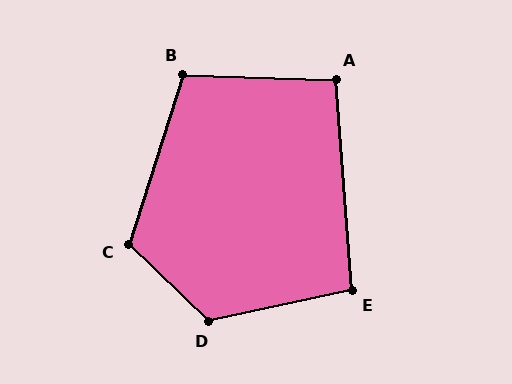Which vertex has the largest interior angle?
D, at approximately 124 degrees.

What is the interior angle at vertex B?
Approximately 106 degrees (obtuse).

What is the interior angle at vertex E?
Approximately 98 degrees (obtuse).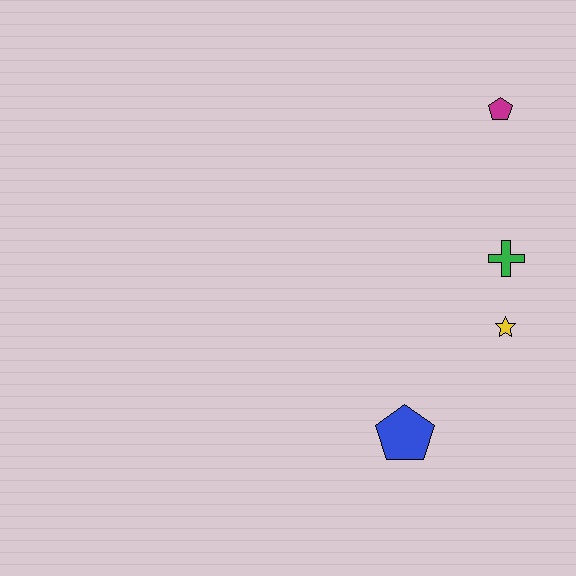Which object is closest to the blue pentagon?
The yellow star is closest to the blue pentagon.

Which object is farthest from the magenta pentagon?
The blue pentagon is farthest from the magenta pentagon.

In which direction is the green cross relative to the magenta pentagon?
The green cross is below the magenta pentagon.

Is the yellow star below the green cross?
Yes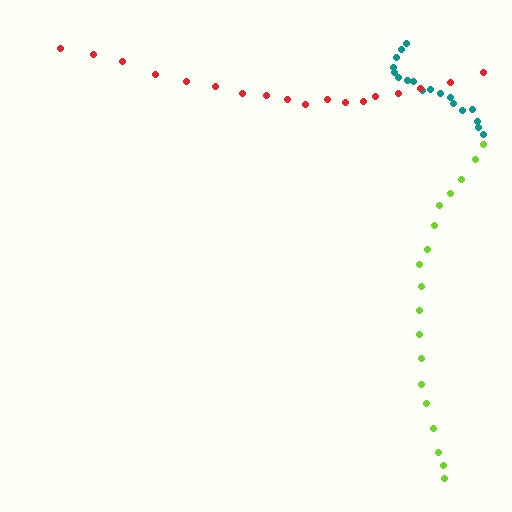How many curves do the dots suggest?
There are 3 distinct paths.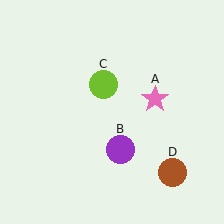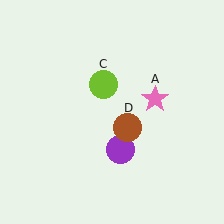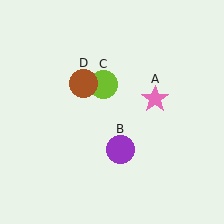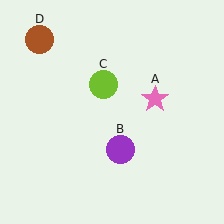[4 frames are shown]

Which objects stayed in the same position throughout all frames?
Pink star (object A) and purple circle (object B) and lime circle (object C) remained stationary.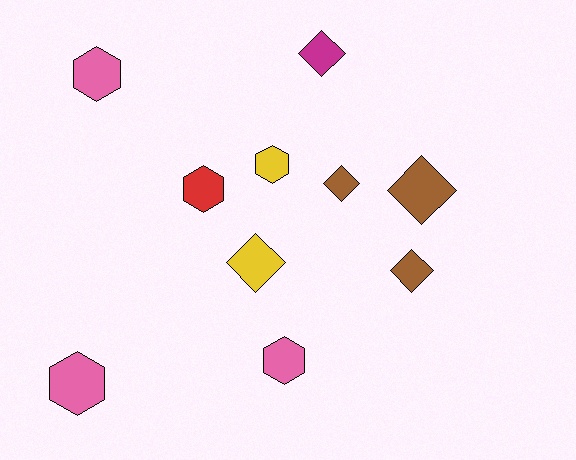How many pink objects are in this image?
There are 3 pink objects.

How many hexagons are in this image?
There are 5 hexagons.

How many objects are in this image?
There are 10 objects.